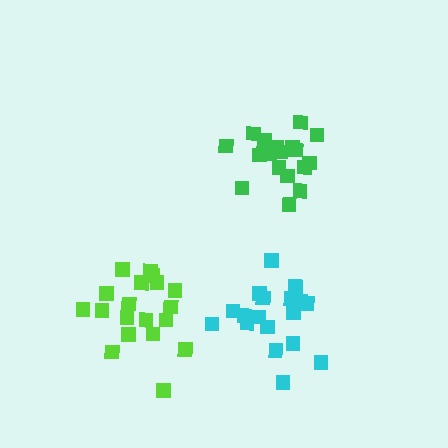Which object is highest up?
The green cluster is topmost.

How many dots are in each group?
Group 1: 19 dots, Group 2: 18 dots, Group 3: 18 dots (55 total).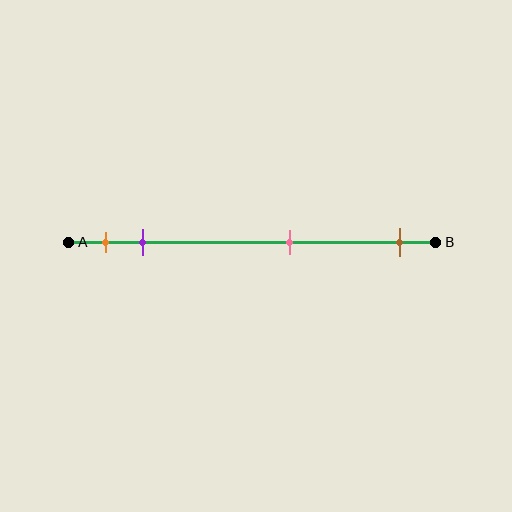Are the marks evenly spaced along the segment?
No, the marks are not evenly spaced.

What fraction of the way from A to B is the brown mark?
The brown mark is approximately 90% (0.9) of the way from A to B.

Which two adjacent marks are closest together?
The orange and purple marks are the closest adjacent pair.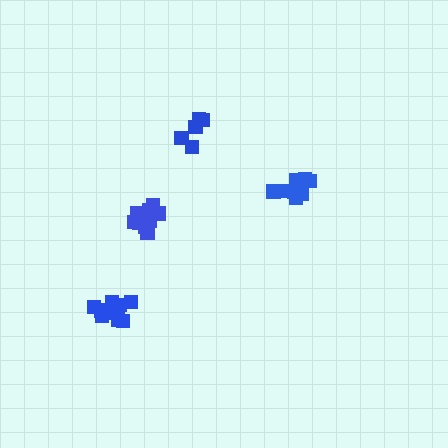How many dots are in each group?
Group 1: 10 dots, Group 2: 11 dots, Group 3: 5 dots, Group 4: 11 dots (37 total).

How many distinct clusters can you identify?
There are 4 distinct clusters.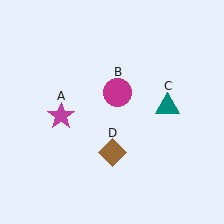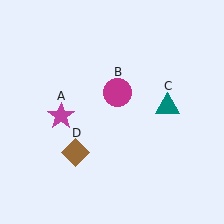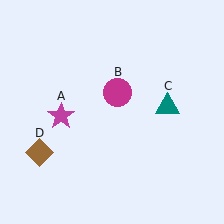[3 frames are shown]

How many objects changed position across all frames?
1 object changed position: brown diamond (object D).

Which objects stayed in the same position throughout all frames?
Magenta star (object A) and magenta circle (object B) and teal triangle (object C) remained stationary.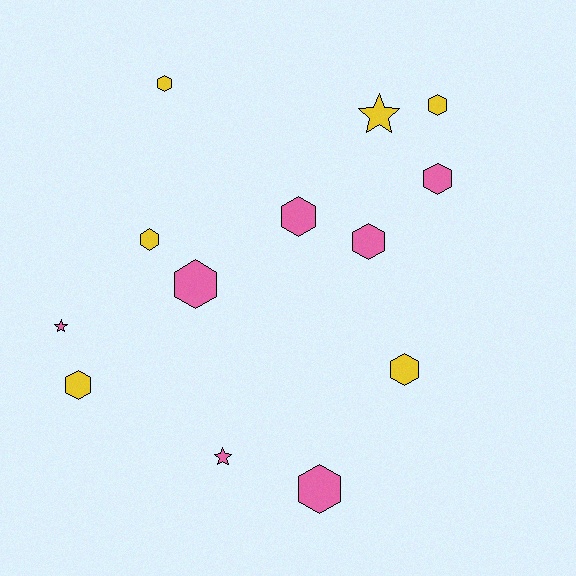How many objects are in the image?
There are 13 objects.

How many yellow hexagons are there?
There are 5 yellow hexagons.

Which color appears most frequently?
Pink, with 7 objects.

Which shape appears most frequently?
Hexagon, with 10 objects.